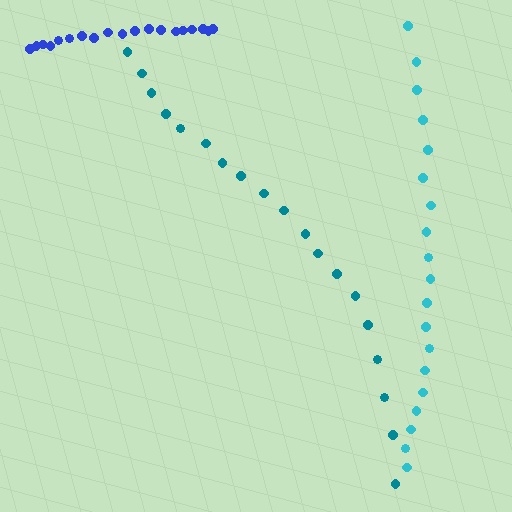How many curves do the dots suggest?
There are 3 distinct paths.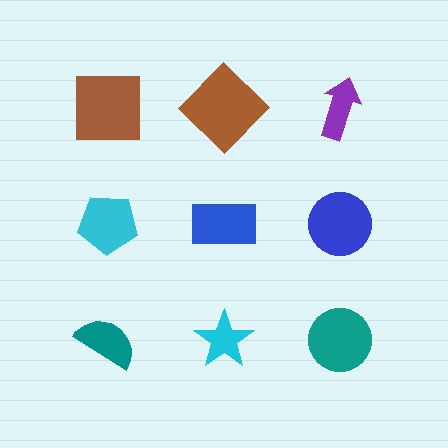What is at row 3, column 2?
A cyan star.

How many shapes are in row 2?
3 shapes.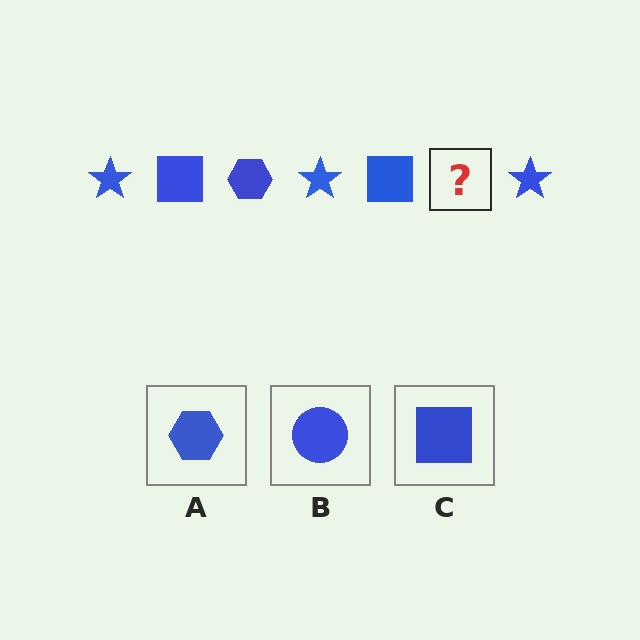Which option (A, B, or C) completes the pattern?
A.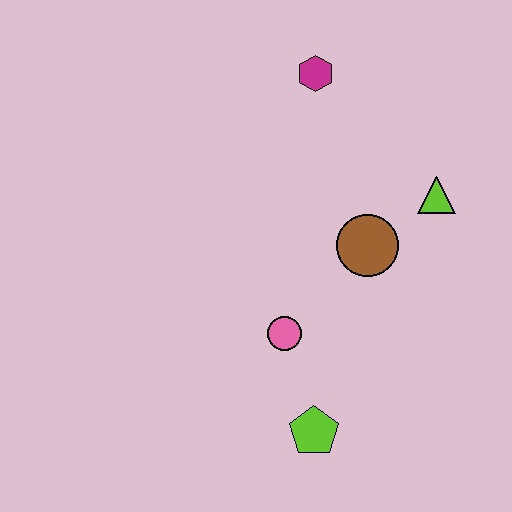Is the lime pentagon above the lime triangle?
No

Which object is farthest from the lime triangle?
The lime pentagon is farthest from the lime triangle.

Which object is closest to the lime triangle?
The brown circle is closest to the lime triangle.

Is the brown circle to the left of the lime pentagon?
No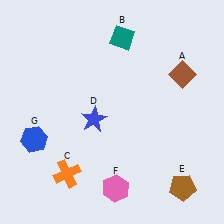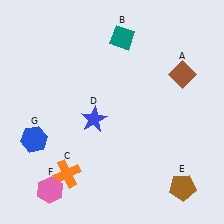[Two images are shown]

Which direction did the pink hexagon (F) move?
The pink hexagon (F) moved left.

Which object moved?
The pink hexagon (F) moved left.